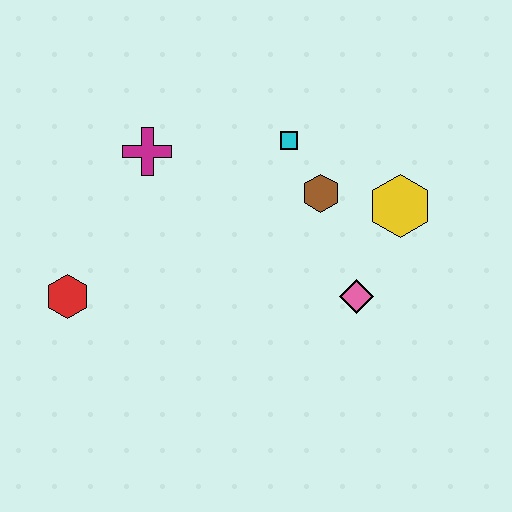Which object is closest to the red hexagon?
The magenta cross is closest to the red hexagon.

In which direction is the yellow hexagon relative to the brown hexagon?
The yellow hexagon is to the right of the brown hexagon.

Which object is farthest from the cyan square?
The red hexagon is farthest from the cyan square.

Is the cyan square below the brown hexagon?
No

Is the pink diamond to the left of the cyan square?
No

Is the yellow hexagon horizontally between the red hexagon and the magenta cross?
No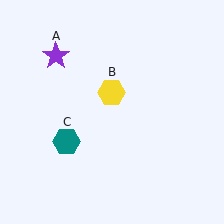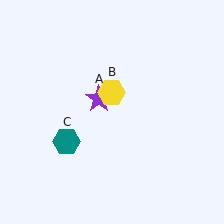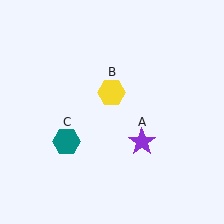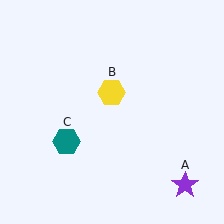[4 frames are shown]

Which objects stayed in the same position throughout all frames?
Yellow hexagon (object B) and teal hexagon (object C) remained stationary.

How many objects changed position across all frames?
1 object changed position: purple star (object A).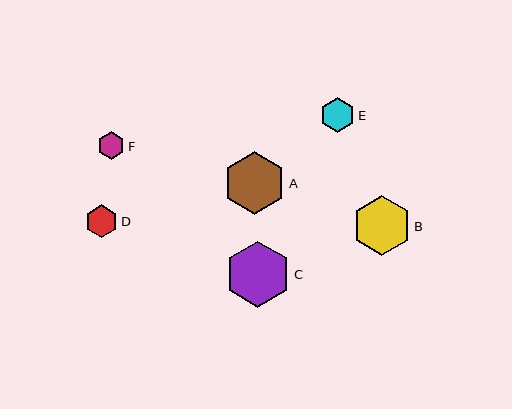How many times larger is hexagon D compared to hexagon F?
Hexagon D is approximately 1.2 times the size of hexagon F.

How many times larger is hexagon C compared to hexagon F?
Hexagon C is approximately 2.4 times the size of hexagon F.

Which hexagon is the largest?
Hexagon C is the largest with a size of approximately 66 pixels.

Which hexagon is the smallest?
Hexagon F is the smallest with a size of approximately 27 pixels.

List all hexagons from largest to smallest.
From largest to smallest: C, A, B, E, D, F.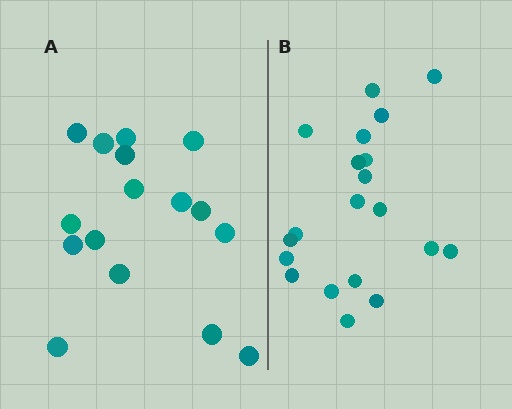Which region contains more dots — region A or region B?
Region B (the right region) has more dots.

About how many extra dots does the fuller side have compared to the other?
Region B has about 4 more dots than region A.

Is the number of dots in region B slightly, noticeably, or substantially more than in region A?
Region B has noticeably more, but not dramatically so. The ratio is roughly 1.2 to 1.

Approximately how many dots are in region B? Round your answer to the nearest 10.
About 20 dots.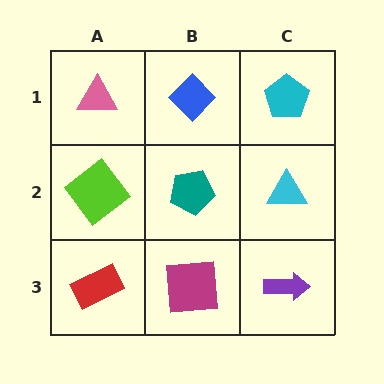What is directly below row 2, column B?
A magenta square.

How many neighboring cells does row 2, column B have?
4.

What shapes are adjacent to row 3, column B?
A teal pentagon (row 2, column B), a red rectangle (row 3, column A), a purple arrow (row 3, column C).